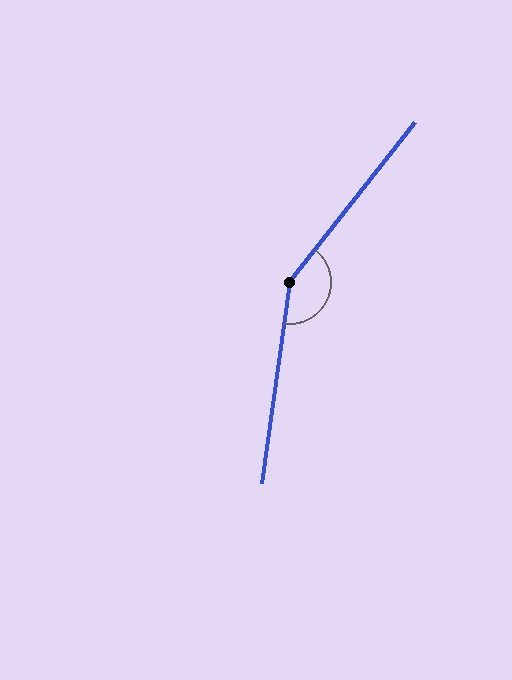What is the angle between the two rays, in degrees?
Approximately 150 degrees.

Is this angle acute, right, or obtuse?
It is obtuse.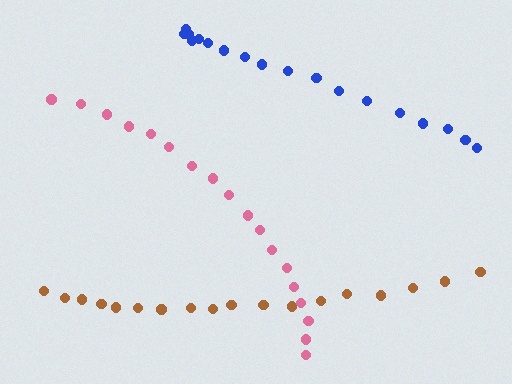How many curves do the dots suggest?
There are 3 distinct paths.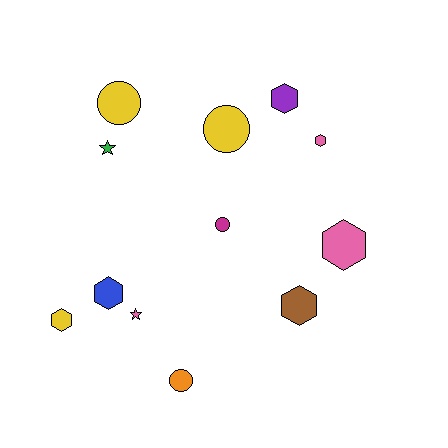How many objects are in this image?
There are 12 objects.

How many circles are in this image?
There are 4 circles.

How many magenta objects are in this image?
There is 1 magenta object.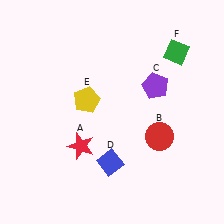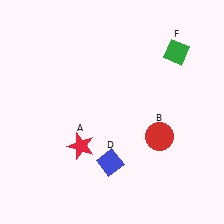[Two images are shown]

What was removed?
The yellow pentagon (E), the purple pentagon (C) were removed in Image 2.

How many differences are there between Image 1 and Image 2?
There are 2 differences between the two images.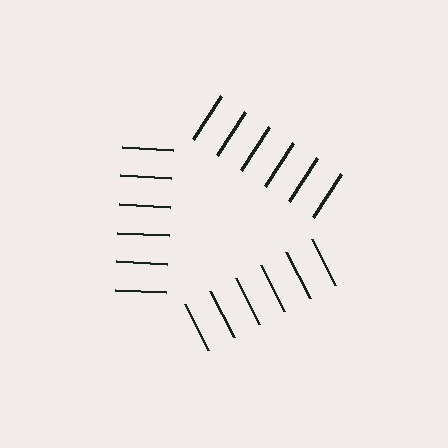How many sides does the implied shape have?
3 sides — the line-ends trace a triangle.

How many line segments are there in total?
18 — 6 along each of the 3 edges.